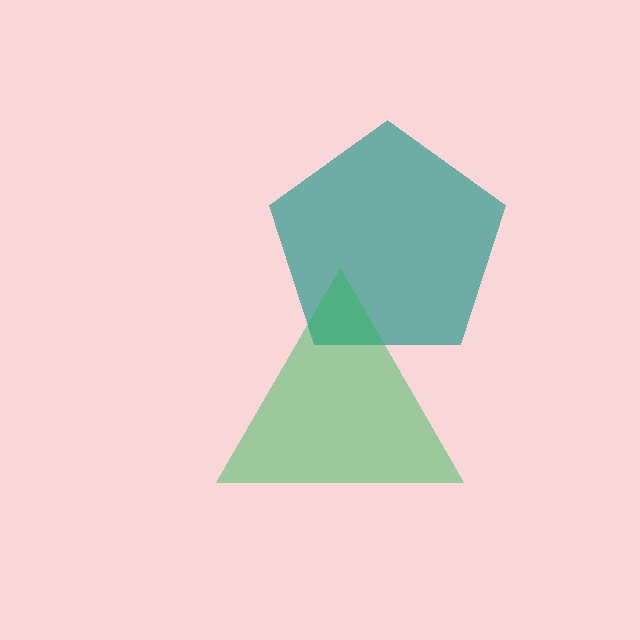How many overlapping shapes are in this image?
There are 2 overlapping shapes in the image.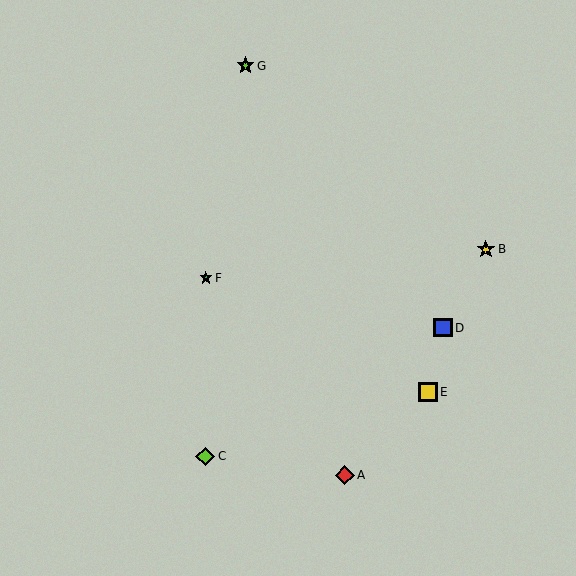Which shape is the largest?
The red diamond (labeled A) is the largest.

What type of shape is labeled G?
Shape G is a lime star.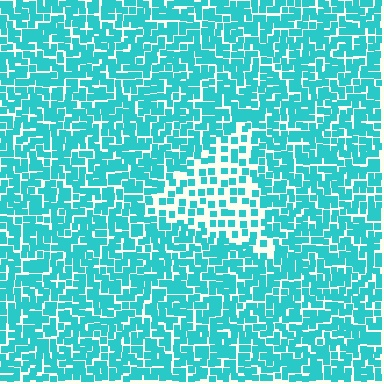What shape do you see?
I see a triangle.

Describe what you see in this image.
The image contains small cyan elements arranged at two different densities. A triangle-shaped region is visible where the elements are less densely packed than the surrounding area.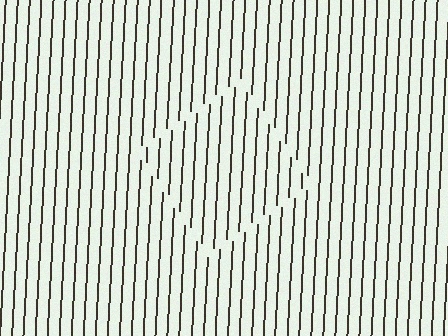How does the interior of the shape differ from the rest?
The interior of the shape contains the same grating, shifted by half a period — the contour is defined by the phase discontinuity where line-ends from the inner and outer gratings abut.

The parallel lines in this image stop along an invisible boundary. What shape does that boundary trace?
An illusory square. The interior of the shape contains the same grating, shifted by half a period — the contour is defined by the phase discontinuity where line-ends from the inner and outer gratings abut.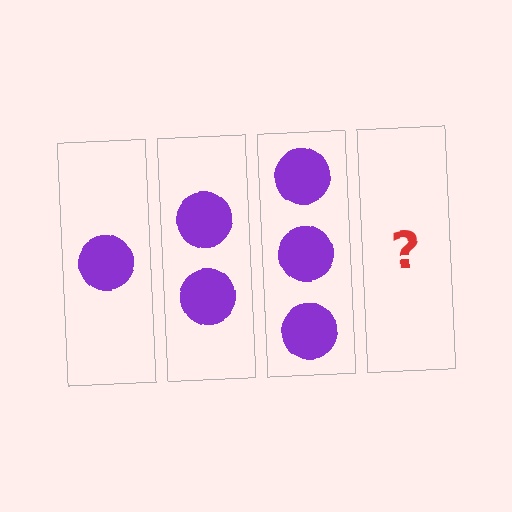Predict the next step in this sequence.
The next step is 4 circles.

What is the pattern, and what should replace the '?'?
The pattern is that each step adds one more circle. The '?' should be 4 circles.